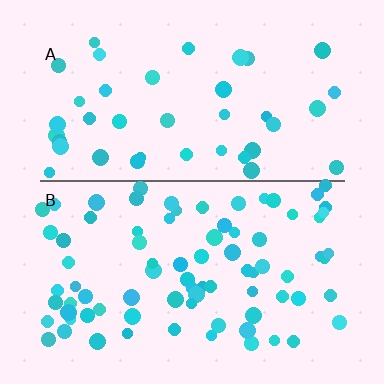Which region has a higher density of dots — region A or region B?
B (the bottom).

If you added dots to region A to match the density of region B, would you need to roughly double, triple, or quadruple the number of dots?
Approximately double.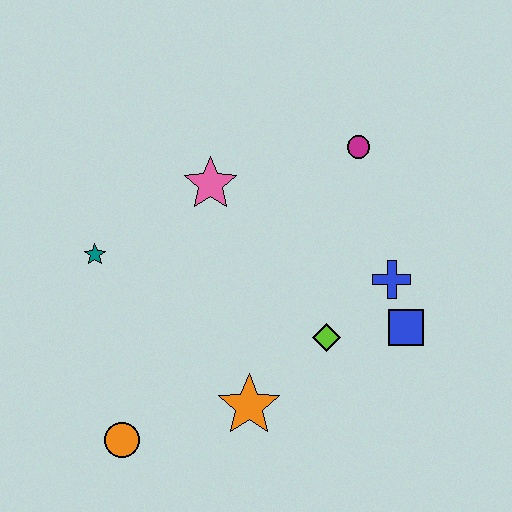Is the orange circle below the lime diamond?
Yes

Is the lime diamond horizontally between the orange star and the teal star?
No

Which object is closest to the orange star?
The lime diamond is closest to the orange star.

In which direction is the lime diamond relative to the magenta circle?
The lime diamond is below the magenta circle.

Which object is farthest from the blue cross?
The orange circle is farthest from the blue cross.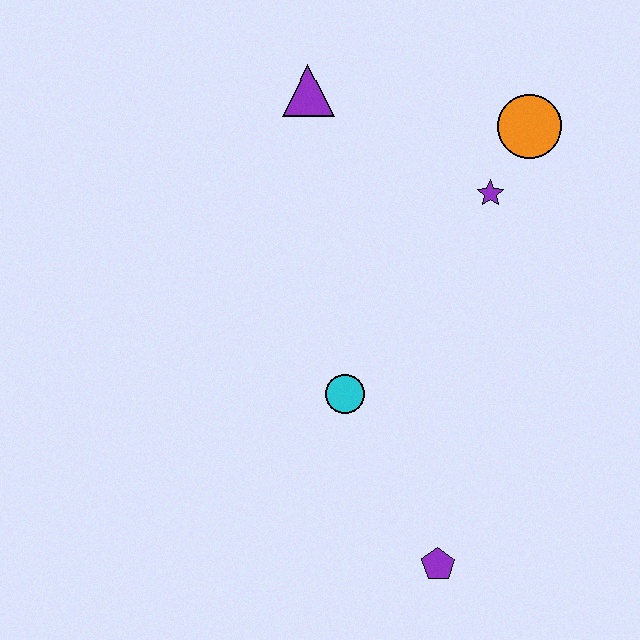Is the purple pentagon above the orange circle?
No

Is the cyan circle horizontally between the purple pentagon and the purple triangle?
Yes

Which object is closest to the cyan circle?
The purple pentagon is closest to the cyan circle.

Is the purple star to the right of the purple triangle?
Yes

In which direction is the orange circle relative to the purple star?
The orange circle is above the purple star.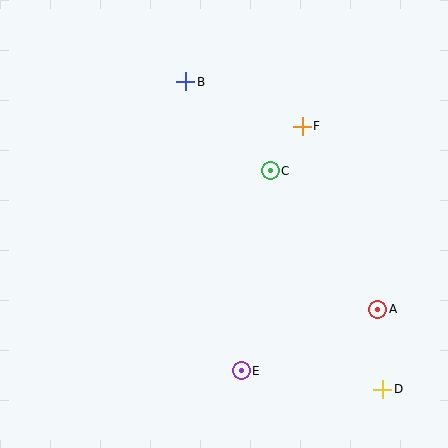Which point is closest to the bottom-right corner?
Point D is closest to the bottom-right corner.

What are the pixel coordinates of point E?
Point E is at (241, 371).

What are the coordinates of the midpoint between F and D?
The midpoint between F and D is at (342, 258).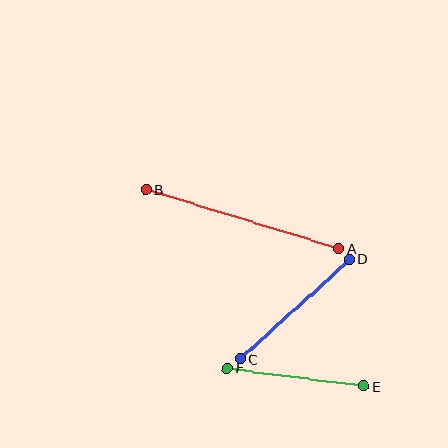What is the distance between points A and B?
The distance is approximately 201 pixels.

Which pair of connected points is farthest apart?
Points A and B are farthest apart.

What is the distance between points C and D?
The distance is approximately 148 pixels.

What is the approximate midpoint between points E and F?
The midpoint is at approximately (295, 377) pixels.